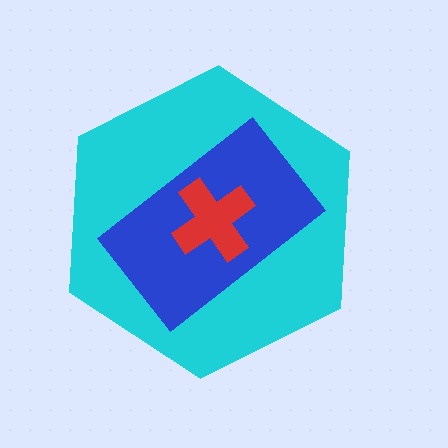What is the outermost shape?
The cyan hexagon.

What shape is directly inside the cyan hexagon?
The blue rectangle.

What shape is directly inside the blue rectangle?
The red cross.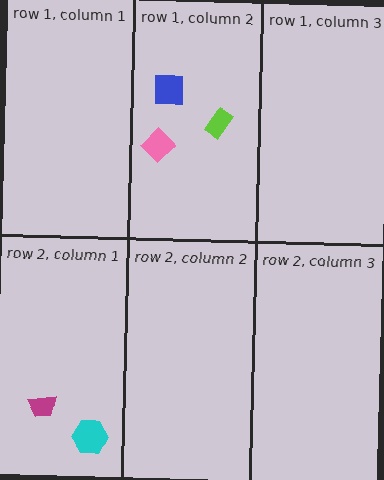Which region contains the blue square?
The row 1, column 2 region.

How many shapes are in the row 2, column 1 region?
2.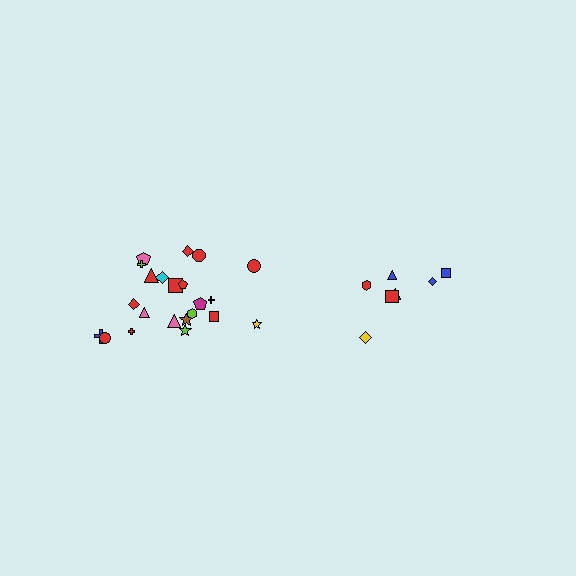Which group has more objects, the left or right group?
The left group.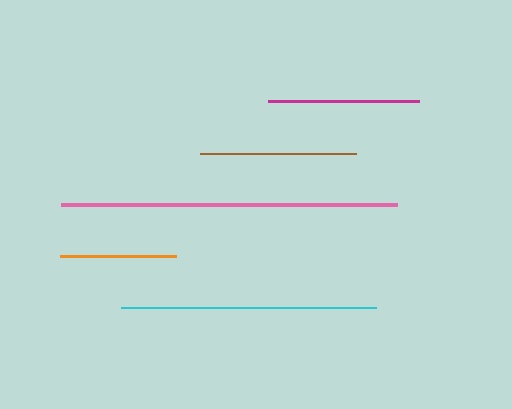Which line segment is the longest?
The pink line is the longest at approximately 336 pixels.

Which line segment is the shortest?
The orange line is the shortest at approximately 116 pixels.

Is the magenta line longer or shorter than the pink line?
The pink line is longer than the magenta line.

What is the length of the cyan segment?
The cyan segment is approximately 256 pixels long.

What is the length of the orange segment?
The orange segment is approximately 116 pixels long.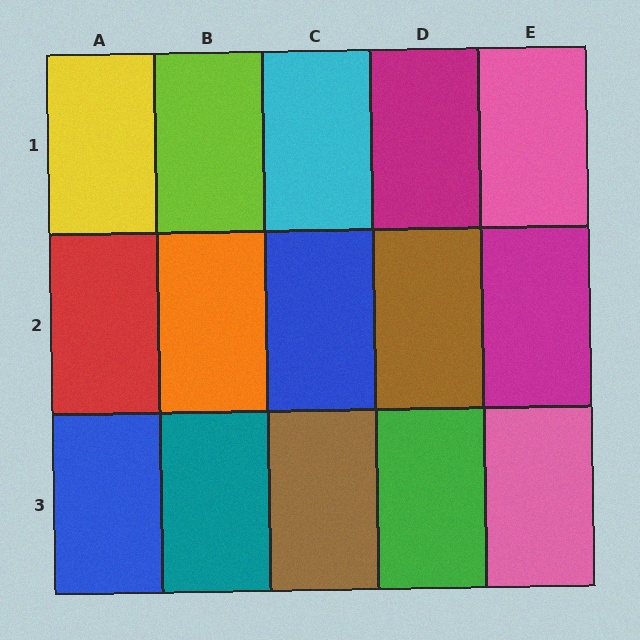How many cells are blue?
2 cells are blue.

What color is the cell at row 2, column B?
Orange.